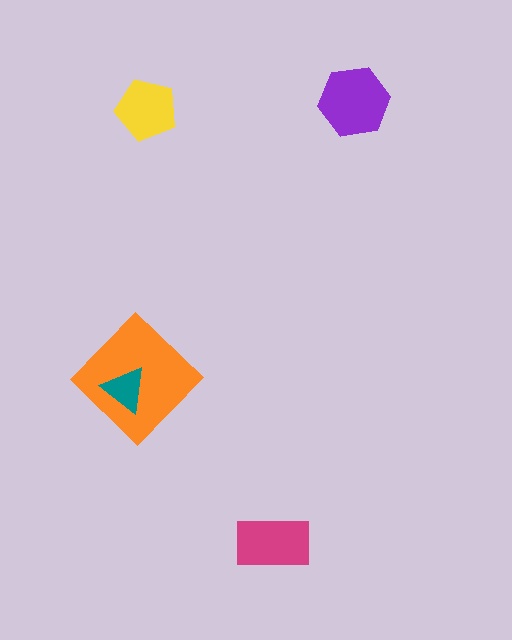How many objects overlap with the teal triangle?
1 object overlaps with the teal triangle.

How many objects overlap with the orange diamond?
1 object overlaps with the orange diamond.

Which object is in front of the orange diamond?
The teal triangle is in front of the orange diamond.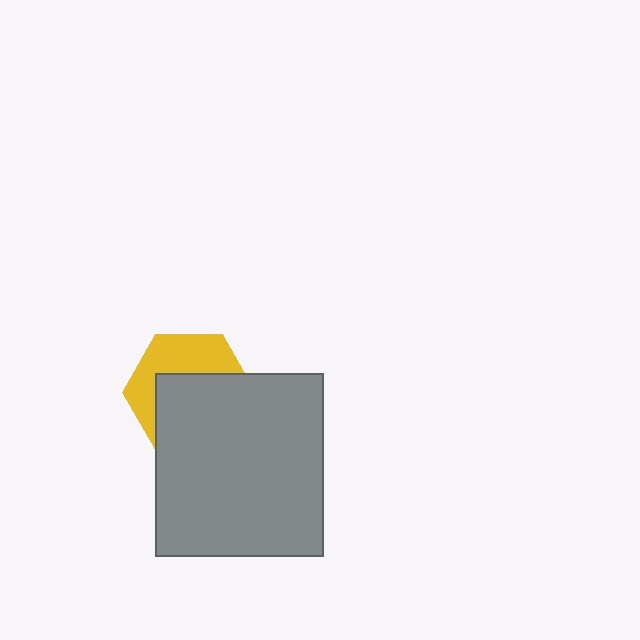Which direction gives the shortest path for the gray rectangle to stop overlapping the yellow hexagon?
Moving down gives the shortest separation.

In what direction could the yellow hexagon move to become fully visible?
The yellow hexagon could move up. That would shift it out from behind the gray rectangle entirely.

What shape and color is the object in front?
The object in front is a gray rectangle.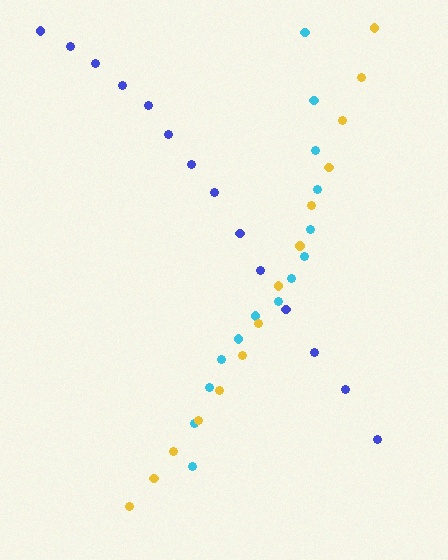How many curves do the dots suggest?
There are 3 distinct paths.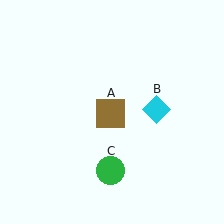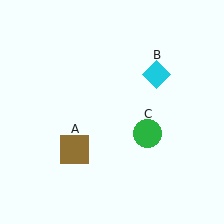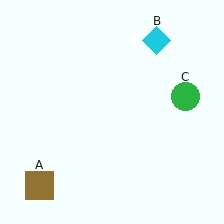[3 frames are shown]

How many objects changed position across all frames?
3 objects changed position: brown square (object A), cyan diamond (object B), green circle (object C).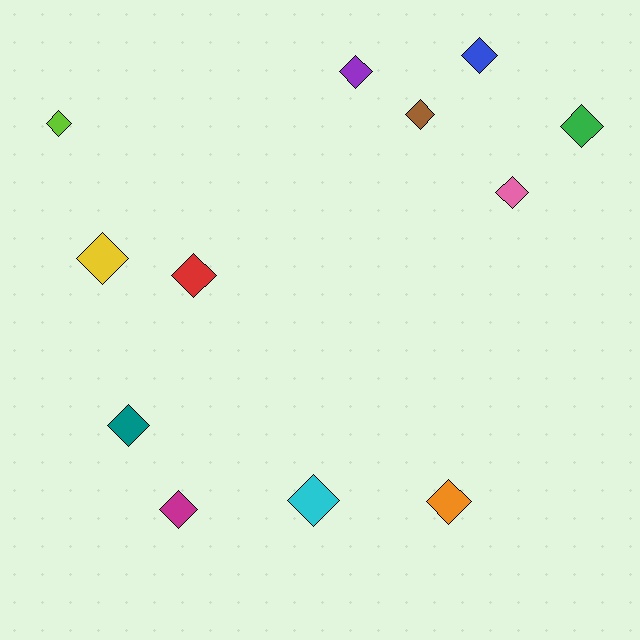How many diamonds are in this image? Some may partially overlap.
There are 12 diamonds.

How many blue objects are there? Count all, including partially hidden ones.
There is 1 blue object.